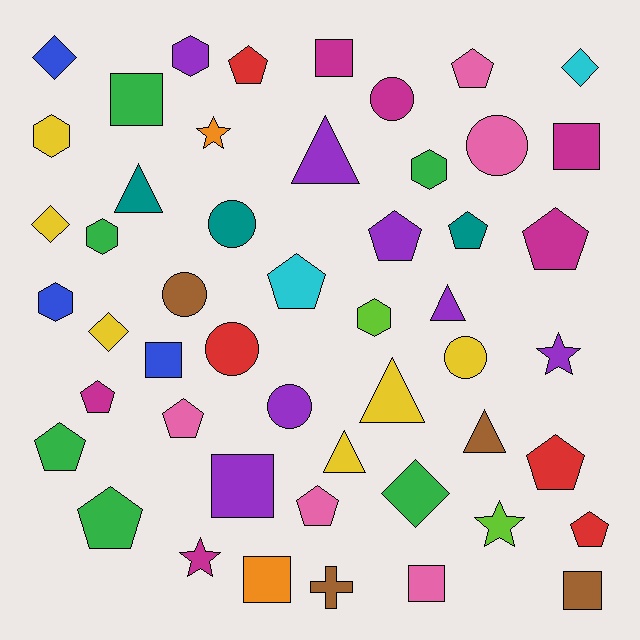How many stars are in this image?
There are 4 stars.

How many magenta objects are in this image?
There are 6 magenta objects.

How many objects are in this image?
There are 50 objects.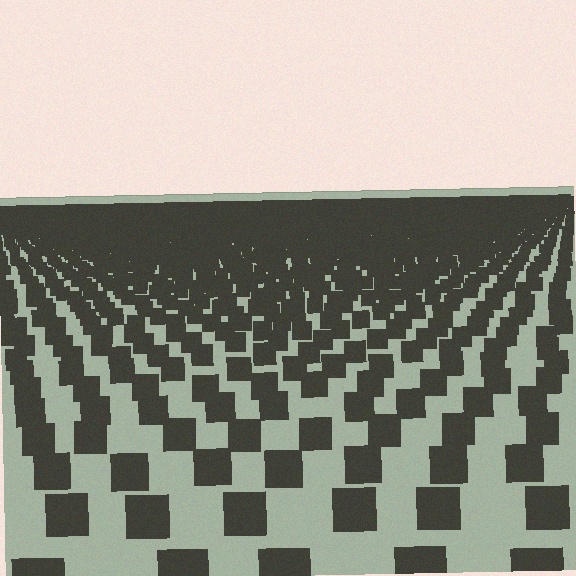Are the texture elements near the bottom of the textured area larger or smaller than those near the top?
Larger. Near the bottom, elements are closer to the viewer and appear at a bigger on-screen size.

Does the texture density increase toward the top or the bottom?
Density increases toward the top.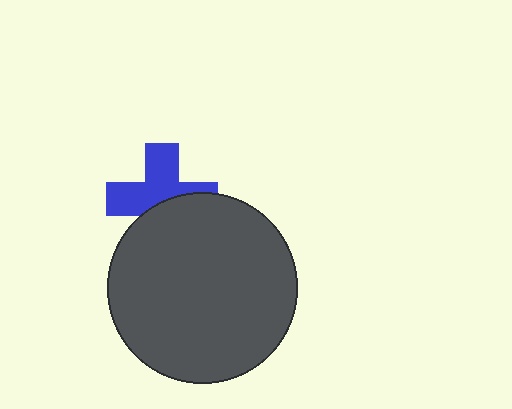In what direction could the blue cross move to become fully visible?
The blue cross could move up. That would shift it out from behind the dark gray circle entirely.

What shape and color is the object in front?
The object in front is a dark gray circle.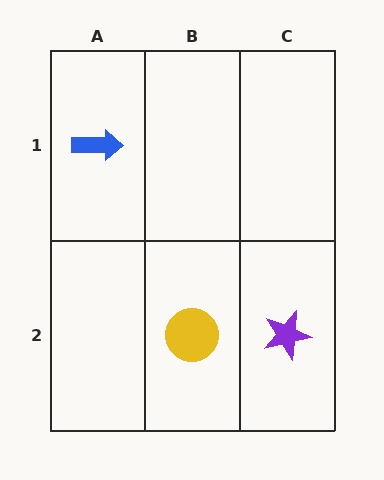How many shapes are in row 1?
1 shape.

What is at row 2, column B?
A yellow circle.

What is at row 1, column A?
A blue arrow.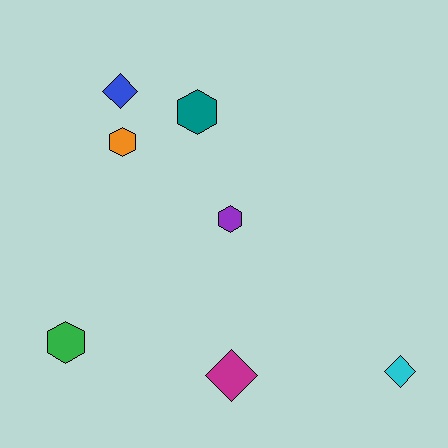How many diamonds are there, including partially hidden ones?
There are 3 diamonds.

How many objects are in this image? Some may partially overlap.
There are 7 objects.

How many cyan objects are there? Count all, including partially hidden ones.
There is 1 cyan object.